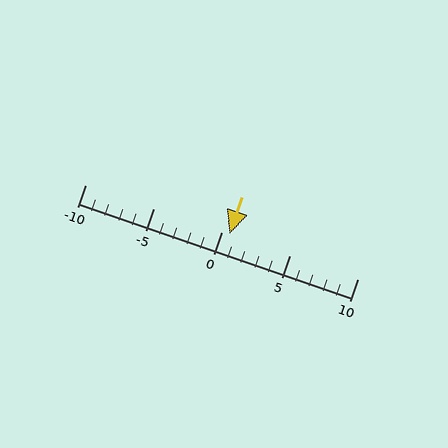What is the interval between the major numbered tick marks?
The major tick marks are spaced 5 units apart.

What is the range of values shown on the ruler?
The ruler shows values from -10 to 10.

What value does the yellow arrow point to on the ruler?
The yellow arrow points to approximately 1.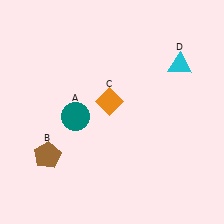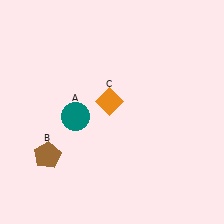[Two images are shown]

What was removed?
The cyan triangle (D) was removed in Image 2.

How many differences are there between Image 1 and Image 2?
There is 1 difference between the two images.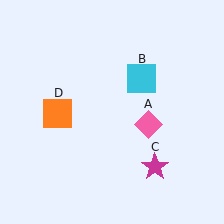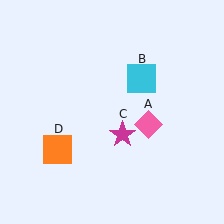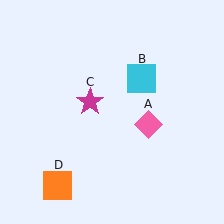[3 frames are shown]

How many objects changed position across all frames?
2 objects changed position: magenta star (object C), orange square (object D).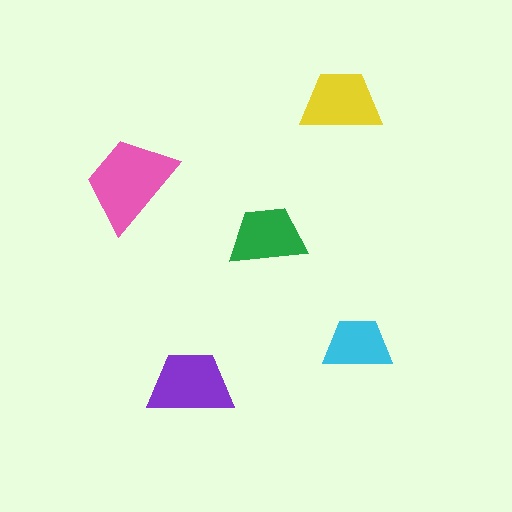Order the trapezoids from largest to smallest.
the pink one, the purple one, the yellow one, the green one, the cyan one.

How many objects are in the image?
There are 5 objects in the image.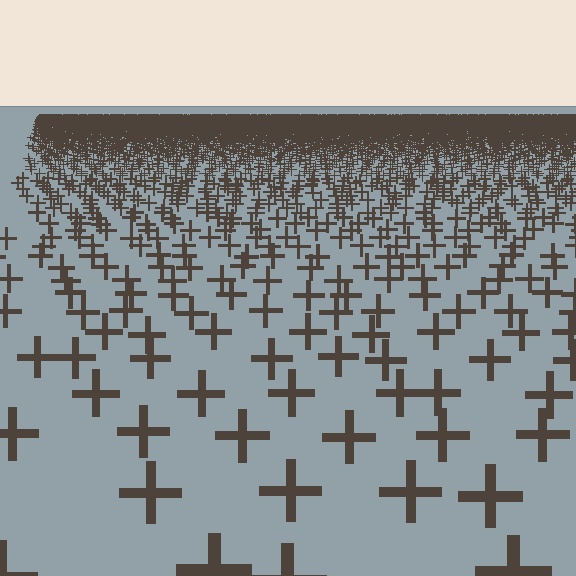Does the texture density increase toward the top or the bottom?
Density increases toward the top.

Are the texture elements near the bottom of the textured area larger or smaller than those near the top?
Larger. Near the bottom, elements are closer to the viewer and appear at a bigger on-screen size.